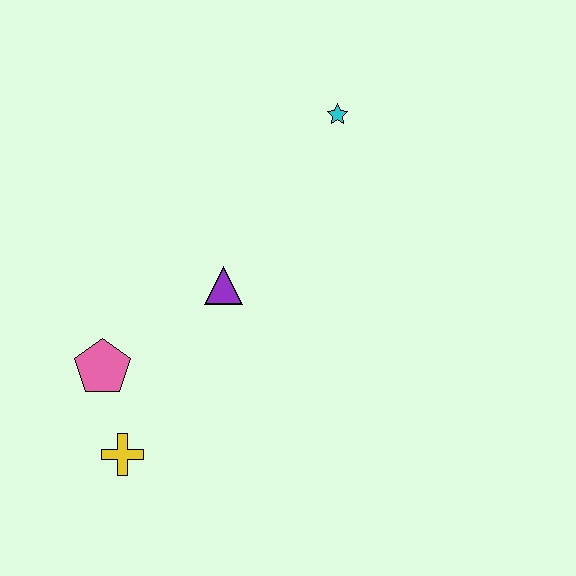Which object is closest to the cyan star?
The purple triangle is closest to the cyan star.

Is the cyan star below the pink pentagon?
No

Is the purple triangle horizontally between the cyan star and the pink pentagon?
Yes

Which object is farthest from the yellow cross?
The cyan star is farthest from the yellow cross.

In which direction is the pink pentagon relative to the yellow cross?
The pink pentagon is above the yellow cross.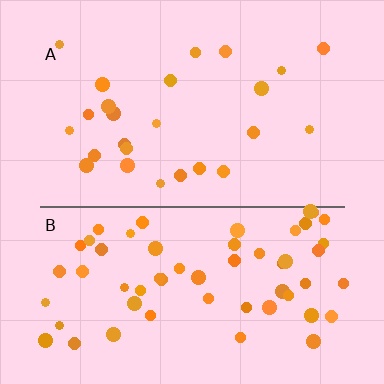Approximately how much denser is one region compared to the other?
Approximately 2.4× — region B over region A.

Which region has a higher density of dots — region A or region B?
B (the bottom).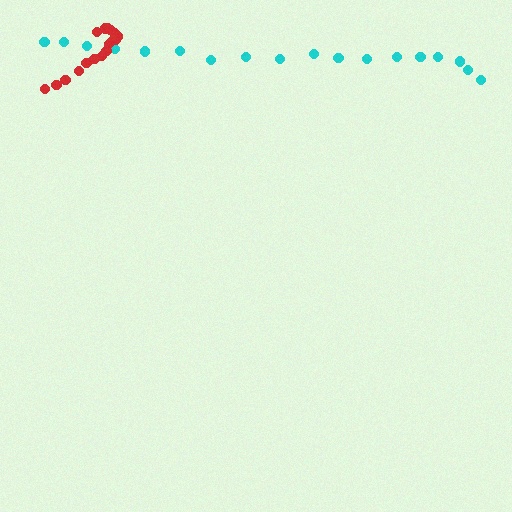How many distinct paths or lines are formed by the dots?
There are 2 distinct paths.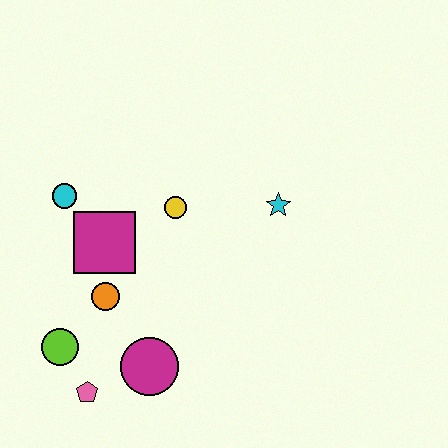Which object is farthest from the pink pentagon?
The cyan star is farthest from the pink pentagon.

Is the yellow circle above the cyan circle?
No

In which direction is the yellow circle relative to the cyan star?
The yellow circle is to the left of the cyan star.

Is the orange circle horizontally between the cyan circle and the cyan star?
Yes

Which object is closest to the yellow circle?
The magenta square is closest to the yellow circle.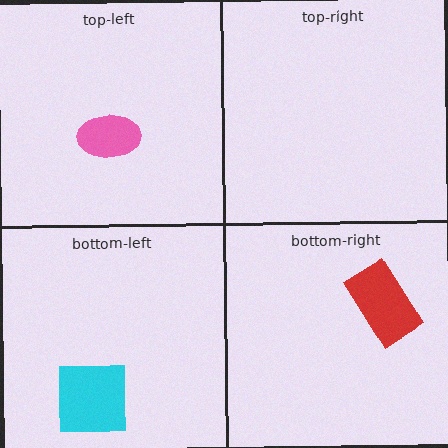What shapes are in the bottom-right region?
The red rectangle.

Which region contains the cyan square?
The bottom-left region.